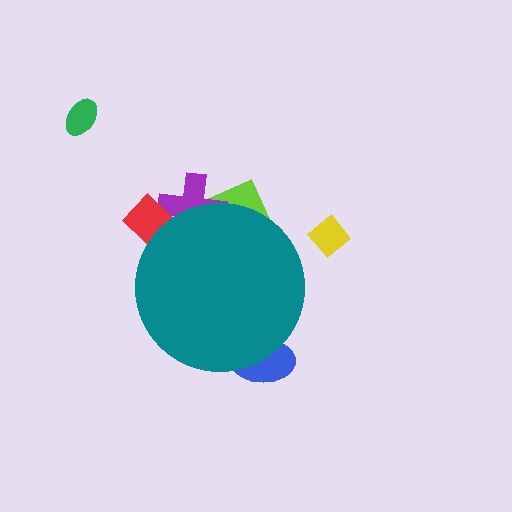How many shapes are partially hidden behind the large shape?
4 shapes are partially hidden.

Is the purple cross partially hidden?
Yes, the purple cross is partially hidden behind the teal circle.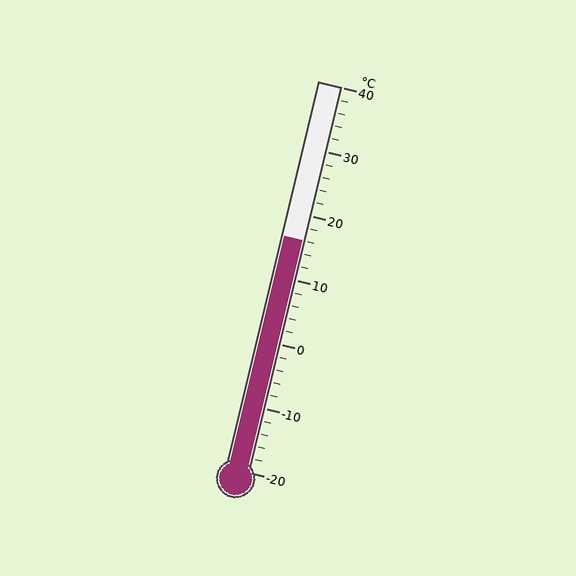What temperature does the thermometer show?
The thermometer shows approximately 16°C.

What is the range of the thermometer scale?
The thermometer scale ranges from -20°C to 40°C.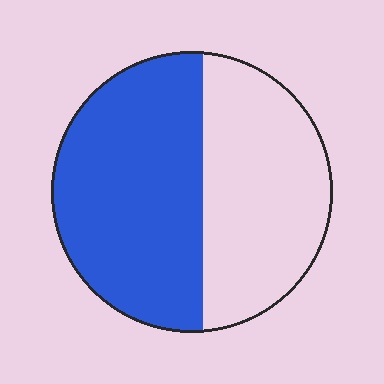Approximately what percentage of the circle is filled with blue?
Approximately 55%.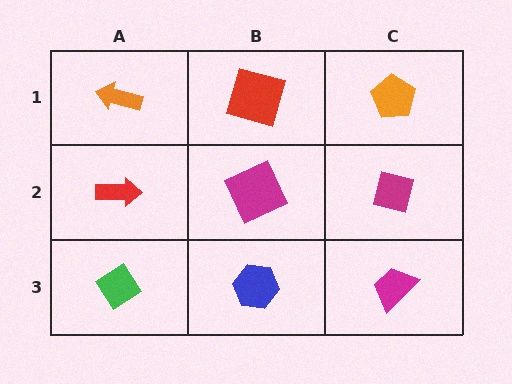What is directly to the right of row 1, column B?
An orange pentagon.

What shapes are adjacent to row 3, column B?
A magenta square (row 2, column B), a green diamond (row 3, column A), a magenta trapezoid (row 3, column C).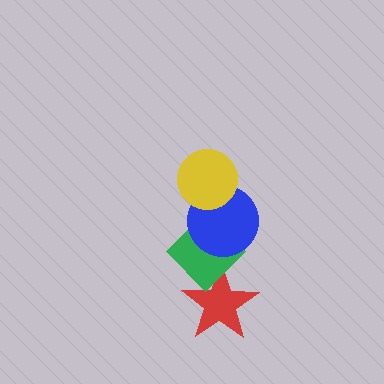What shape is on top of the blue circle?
The yellow circle is on top of the blue circle.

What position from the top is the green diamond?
The green diamond is 3rd from the top.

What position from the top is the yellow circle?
The yellow circle is 1st from the top.